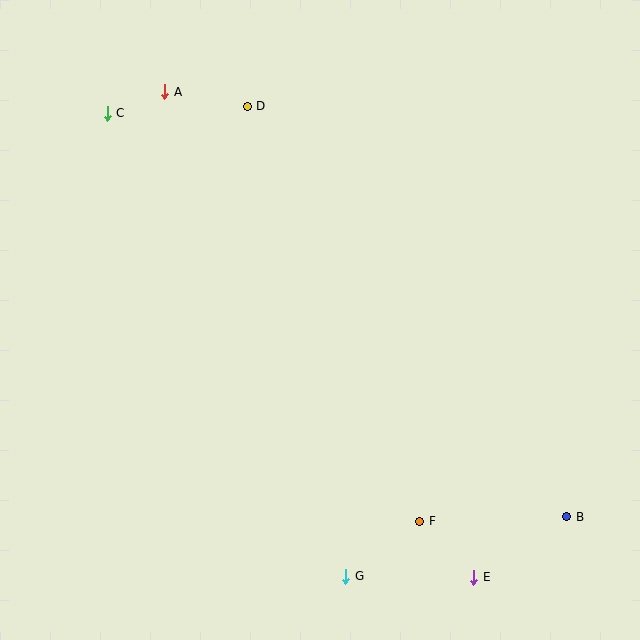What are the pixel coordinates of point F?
Point F is at (420, 521).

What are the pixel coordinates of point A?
Point A is at (165, 92).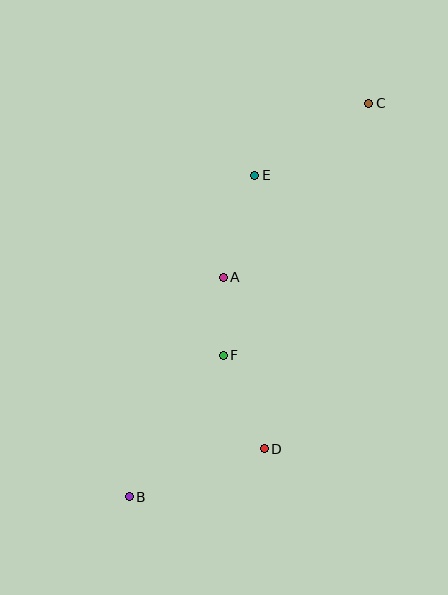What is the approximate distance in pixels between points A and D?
The distance between A and D is approximately 176 pixels.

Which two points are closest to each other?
Points A and F are closest to each other.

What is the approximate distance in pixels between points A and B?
The distance between A and B is approximately 239 pixels.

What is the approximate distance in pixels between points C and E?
The distance between C and E is approximately 135 pixels.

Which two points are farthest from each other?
Points B and C are farthest from each other.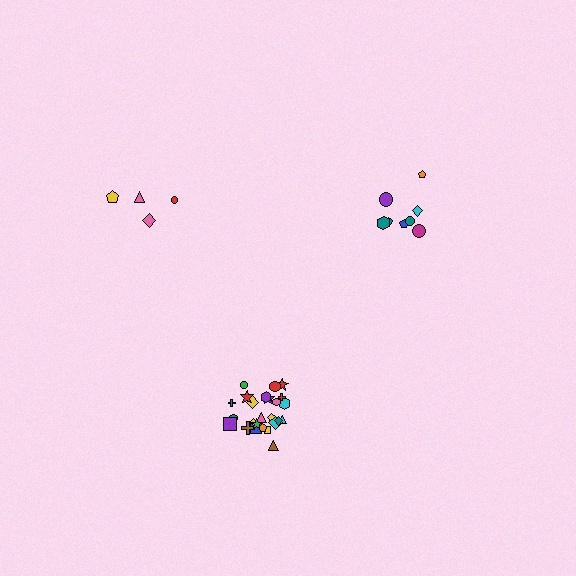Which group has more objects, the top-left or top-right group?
The top-right group.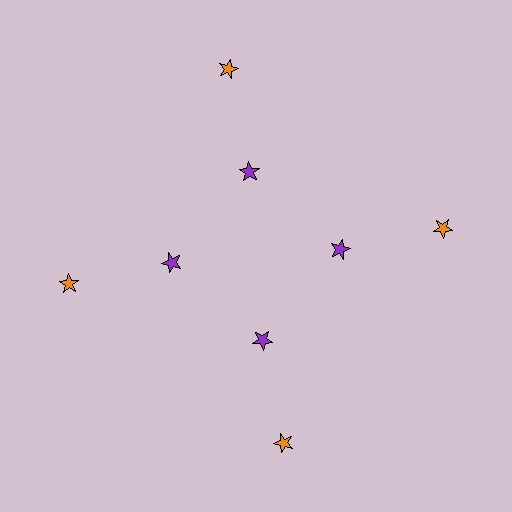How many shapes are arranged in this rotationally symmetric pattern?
There are 8 shapes, arranged in 4 groups of 2.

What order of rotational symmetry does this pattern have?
This pattern has 4-fold rotational symmetry.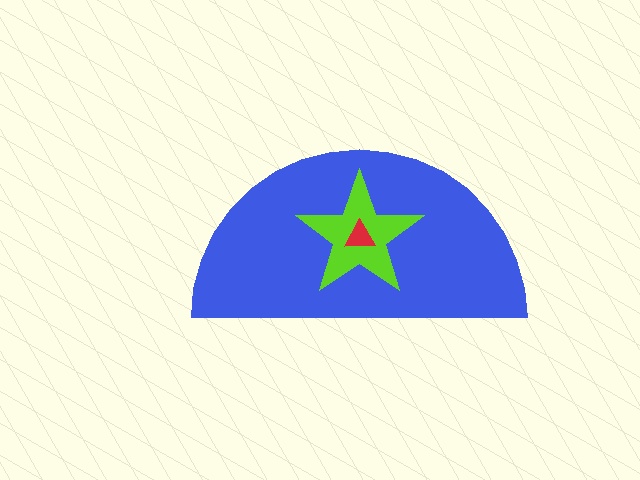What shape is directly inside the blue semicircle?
The lime star.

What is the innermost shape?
The red triangle.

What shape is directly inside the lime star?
The red triangle.